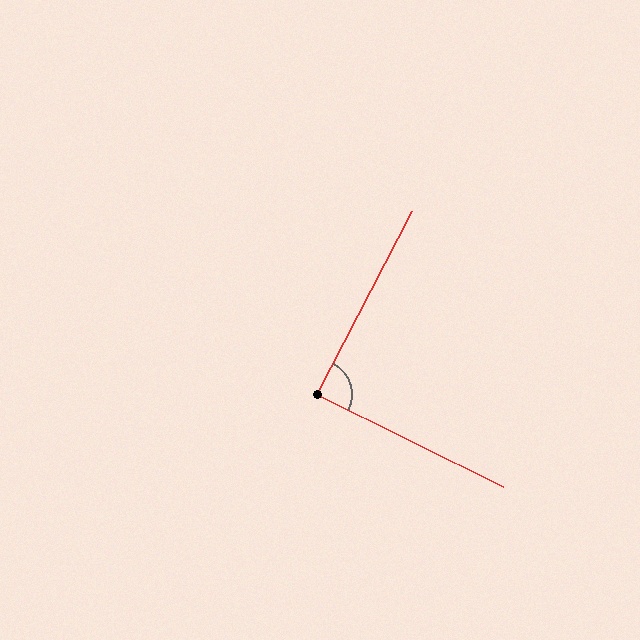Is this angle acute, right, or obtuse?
It is approximately a right angle.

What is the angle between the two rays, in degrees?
Approximately 89 degrees.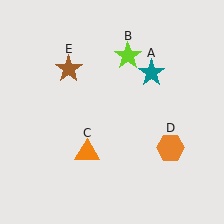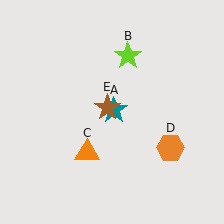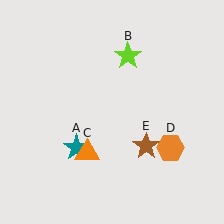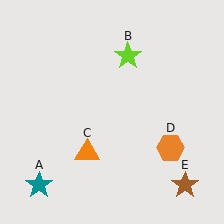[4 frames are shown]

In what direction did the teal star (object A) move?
The teal star (object A) moved down and to the left.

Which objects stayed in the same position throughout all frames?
Lime star (object B) and orange triangle (object C) and orange hexagon (object D) remained stationary.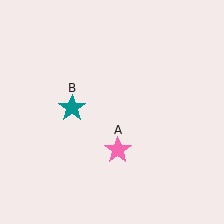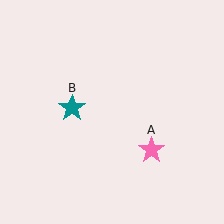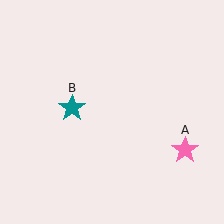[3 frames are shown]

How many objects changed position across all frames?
1 object changed position: pink star (object A).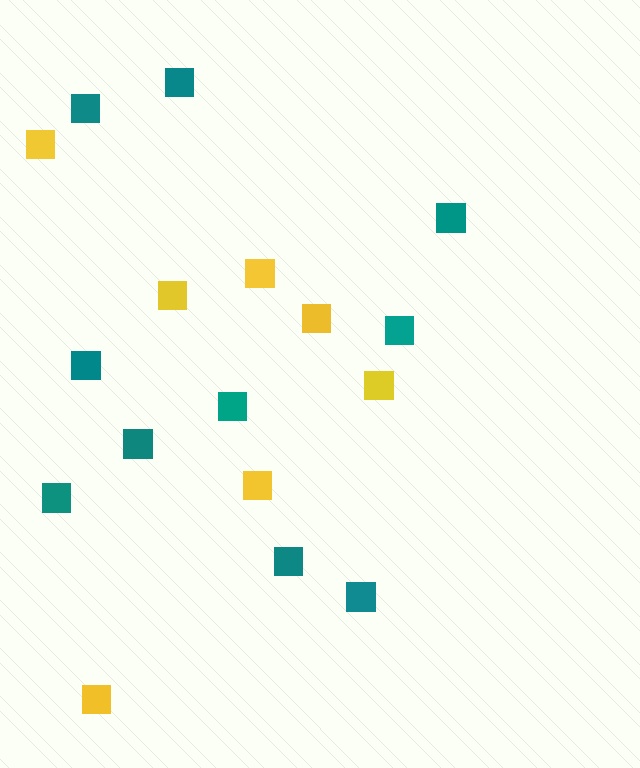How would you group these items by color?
There are 2 groups: one group of yellow squares (7) and one group of teal squares (10).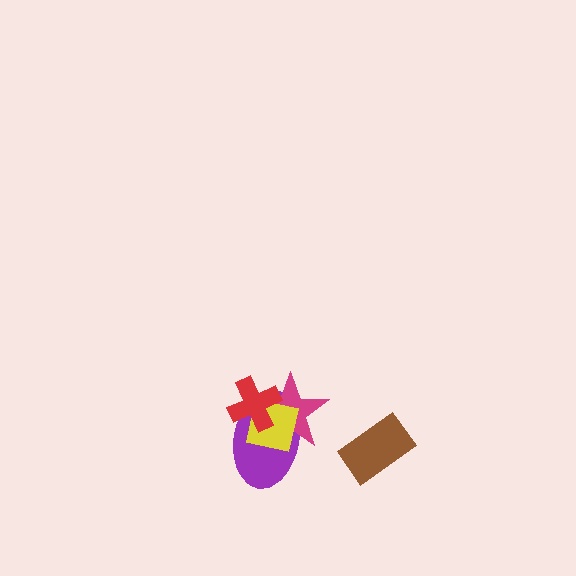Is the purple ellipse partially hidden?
Yes, it is partially covered by another shape.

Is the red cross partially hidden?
No, no other shape covers it.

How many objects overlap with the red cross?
3 objects overlap with the red cross.